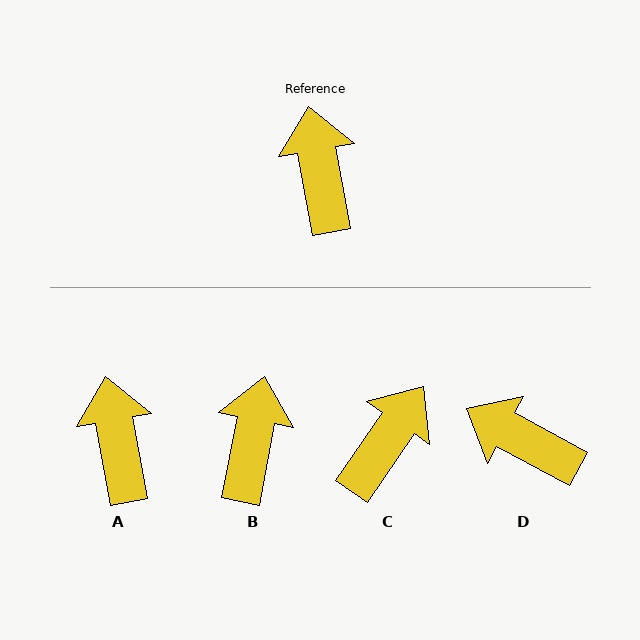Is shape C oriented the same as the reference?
No, it is off by about 45 degrees.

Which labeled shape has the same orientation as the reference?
A.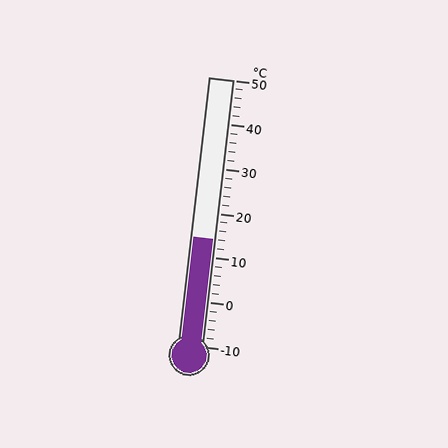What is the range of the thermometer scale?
The thermometer scale ranges from -10°C to 50°C.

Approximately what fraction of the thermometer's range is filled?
The thermometer is filled to approximately 40% of its range.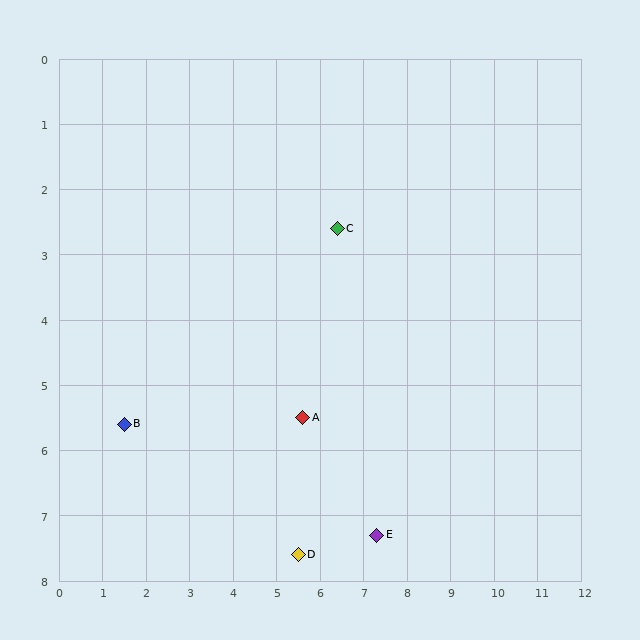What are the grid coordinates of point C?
Point C is at approximately (6.4, 2.6).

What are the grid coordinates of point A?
Point A is at approximately (5.6, 5.5).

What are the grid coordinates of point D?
Point D is at approximately (5.5, 7.6).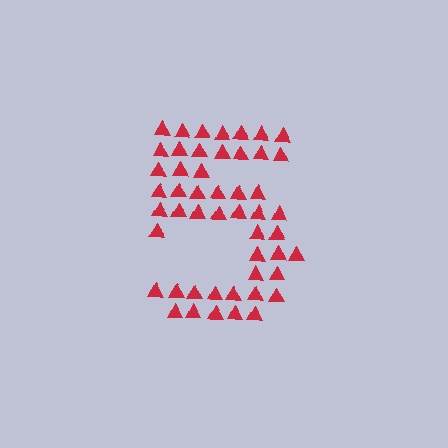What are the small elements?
The small elements are triangles.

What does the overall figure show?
The overall figure shows the digit 5.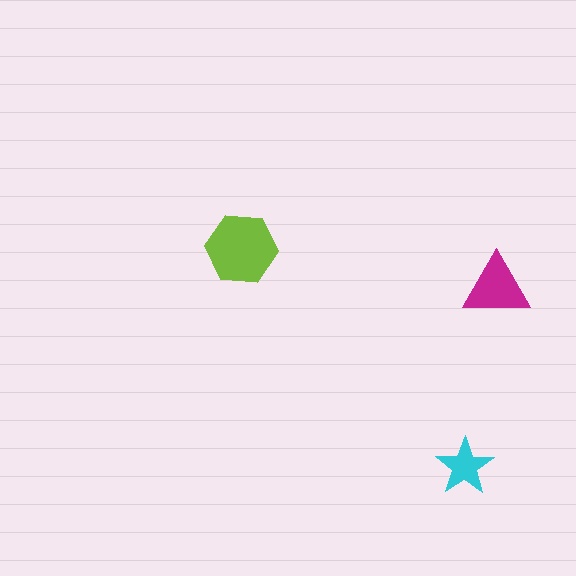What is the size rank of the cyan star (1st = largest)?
3rd.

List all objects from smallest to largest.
The cyan star, the magenta triangle, the lime hexagon.